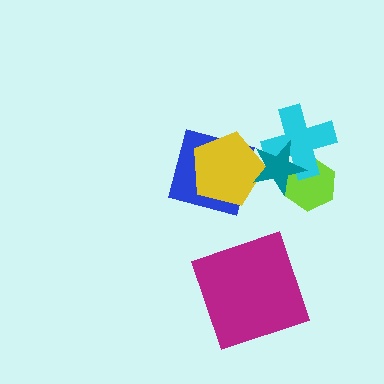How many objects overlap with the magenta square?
0 objects overlap with the magenta square.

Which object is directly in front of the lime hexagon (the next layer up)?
The cyan cross is directly in front of the lime hexagon.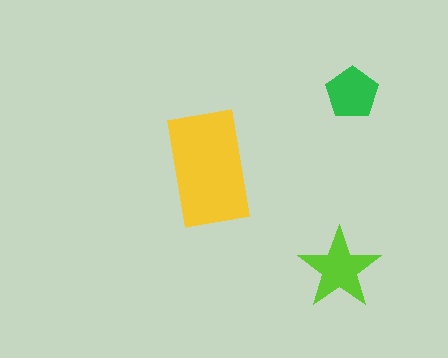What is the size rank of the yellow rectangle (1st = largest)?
1st.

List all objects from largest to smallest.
The yellow rectangle, the lime star, the green pentagon.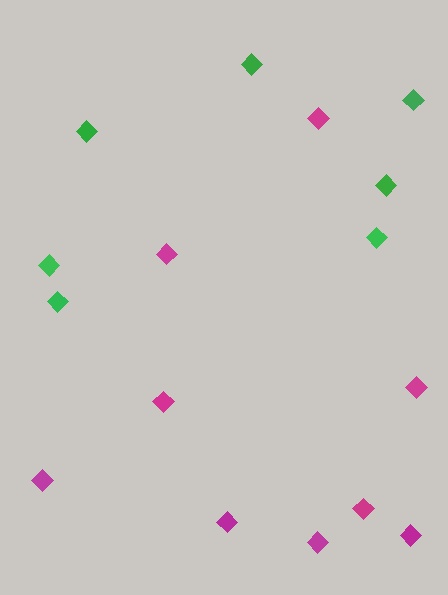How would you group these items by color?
There are 2 groups: one group of magenta diamonds (9) and one group of green diamonds (7).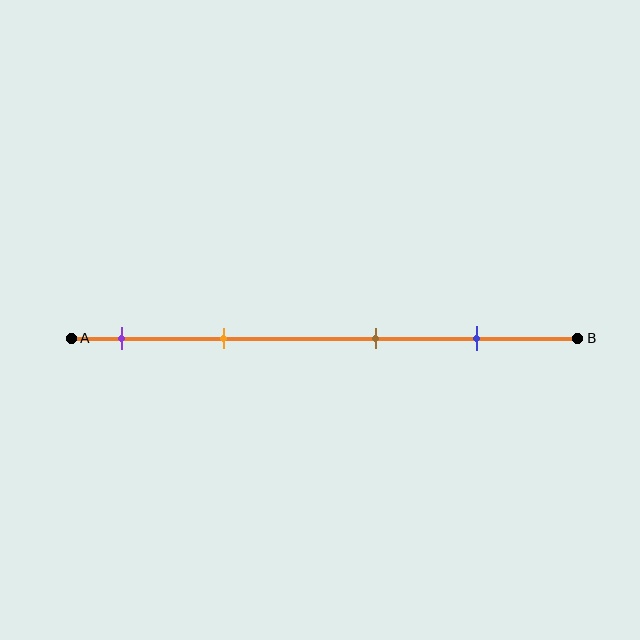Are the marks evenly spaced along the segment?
No, the marks are not evenly spaced.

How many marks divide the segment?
There are 4 marks dividing the segment.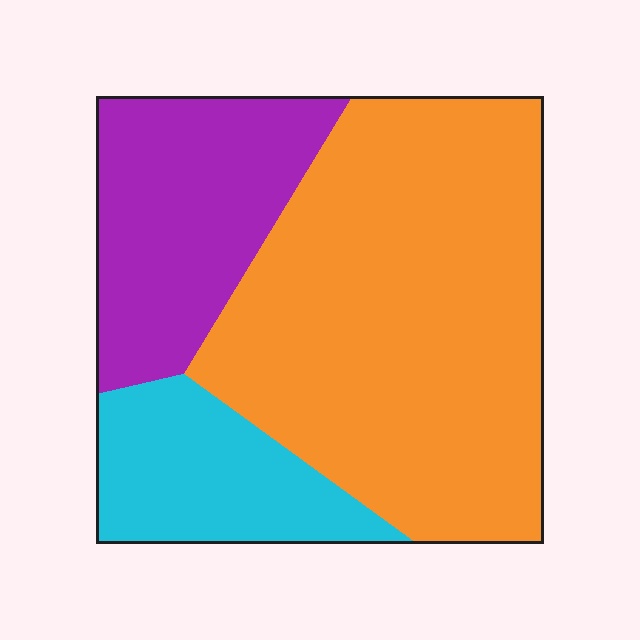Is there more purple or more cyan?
Purple.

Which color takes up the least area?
Cyan, at roughly 15%.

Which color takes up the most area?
Orange, at roughly 60%.